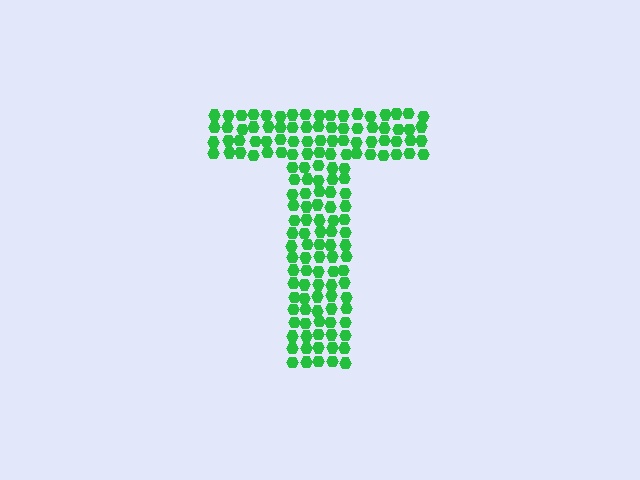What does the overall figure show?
The overall figure shows the letter T.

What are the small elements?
The small elements are hexagons.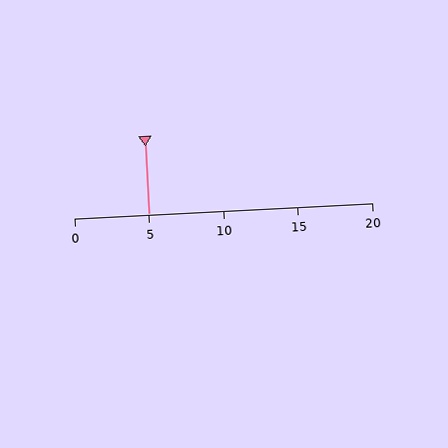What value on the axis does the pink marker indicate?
The marker indicates approximately 5.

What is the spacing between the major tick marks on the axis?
The major ticks are spaced 5 apart.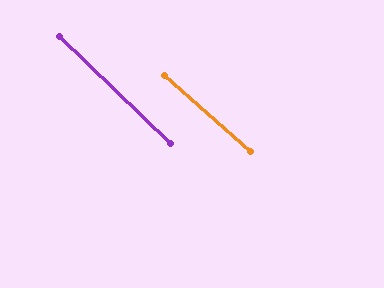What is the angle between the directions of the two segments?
Approximately 2 degrees.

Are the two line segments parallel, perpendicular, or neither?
Parallel — their directions differ by only 2.0°.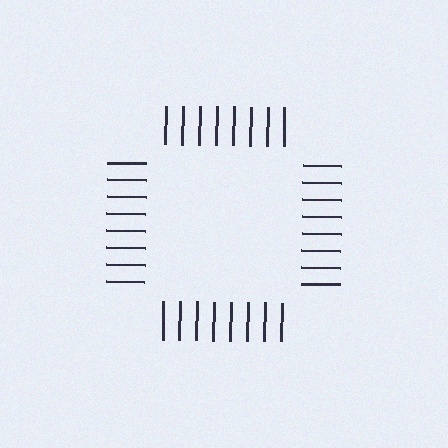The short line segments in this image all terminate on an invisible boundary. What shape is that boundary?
An illusory square — the line segments terminate on its edges but no continuous stroke is drawn.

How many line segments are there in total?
32 — 8 along each of the 4 edges.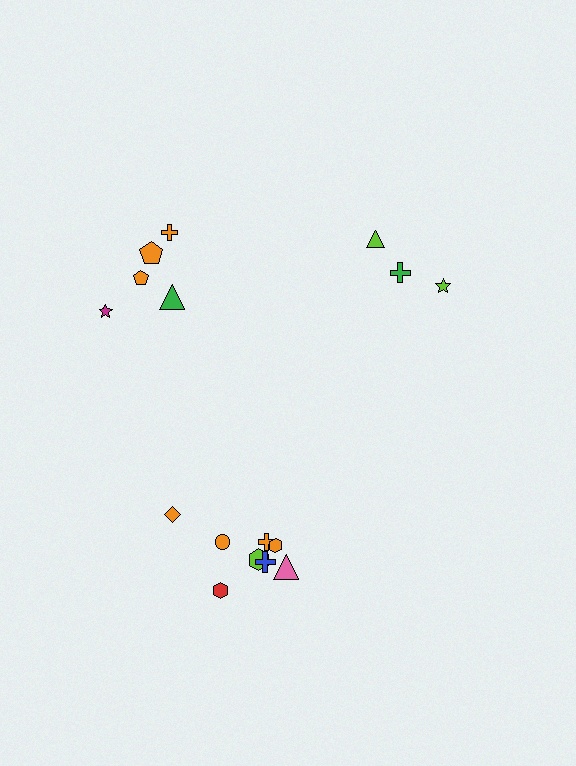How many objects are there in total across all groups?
There are 16 objects.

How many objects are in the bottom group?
There are 8 objects.